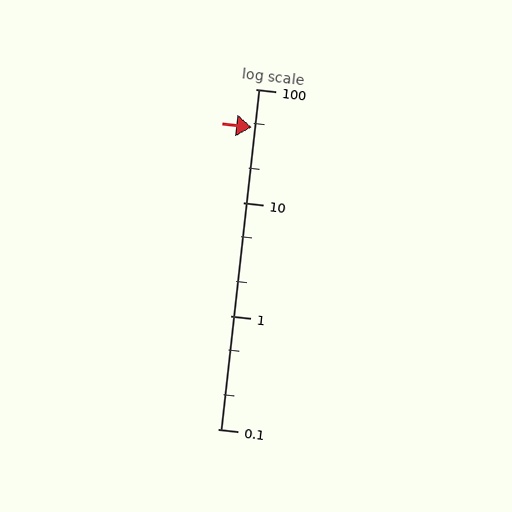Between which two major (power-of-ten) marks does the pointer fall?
The pointer is between 10 and 100.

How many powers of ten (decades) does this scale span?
The scale spans 3 decades, from 0.1 to 100.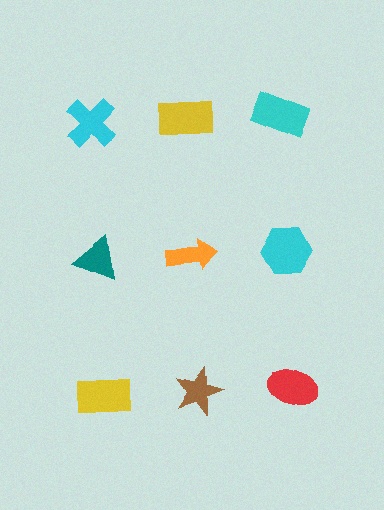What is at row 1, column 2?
A yellow rectangle.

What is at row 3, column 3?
A red ellipse.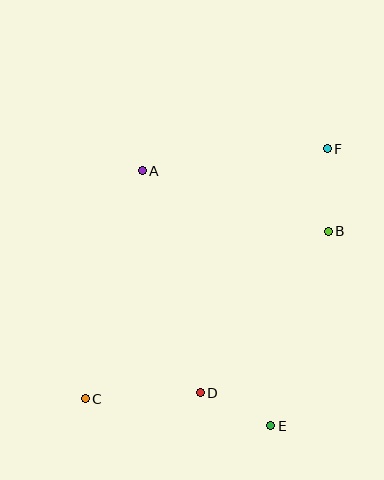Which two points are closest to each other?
Points D and E are closest to each other.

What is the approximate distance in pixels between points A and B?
The distance between A and B is approximately 195 pixels.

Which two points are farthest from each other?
Points C and F are farthest from each other.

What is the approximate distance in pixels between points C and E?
The distance between C and E is approximately 187 pixels.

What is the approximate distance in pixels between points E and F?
The distance between E and F is approximately 283 pixels.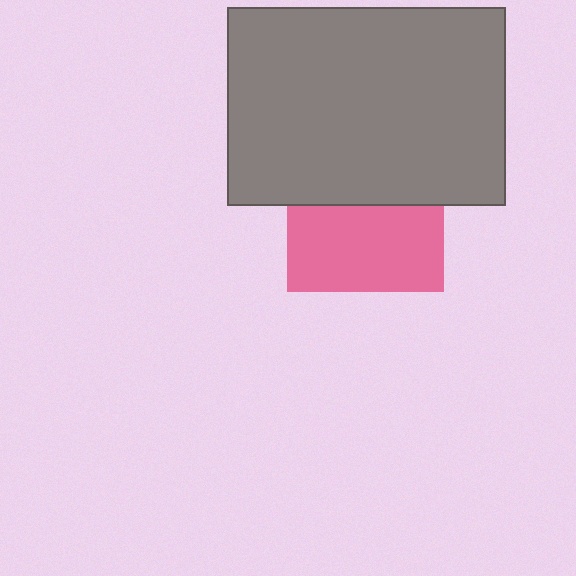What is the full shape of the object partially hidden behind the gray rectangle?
The partially hidden object is a pink square.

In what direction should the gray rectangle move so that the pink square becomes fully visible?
The gray rectangle should move up. That is the shortest direction to clear the overlap and leave the pink square fully visible.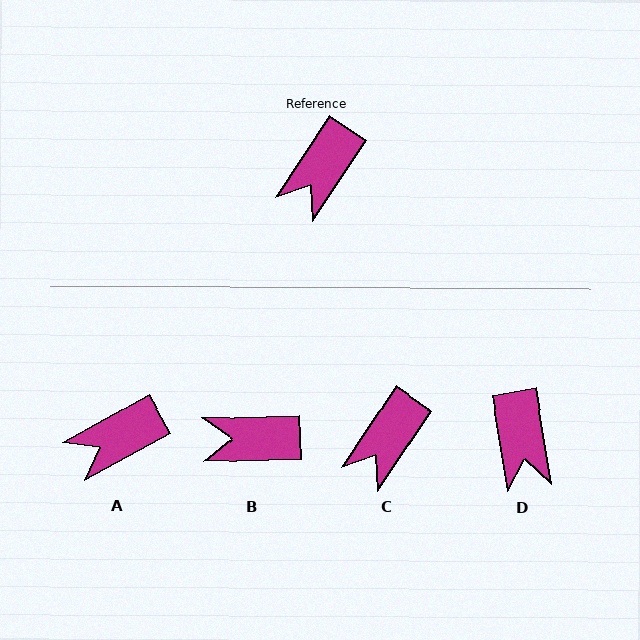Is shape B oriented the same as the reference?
No, it is off by about 55 degrees.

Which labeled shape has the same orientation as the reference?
C.